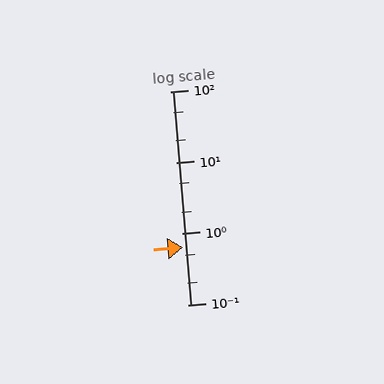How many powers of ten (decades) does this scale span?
The scale spans 3 decades, from 0.1 to 100.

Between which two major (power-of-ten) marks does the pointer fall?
The pointer is between 0.1 and 1.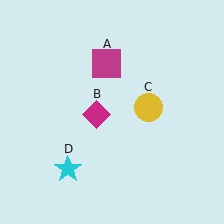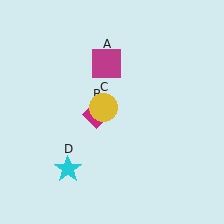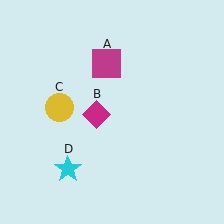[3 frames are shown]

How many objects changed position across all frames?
1 object changed position: yellow circle (object C).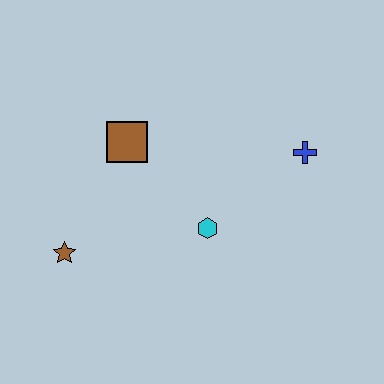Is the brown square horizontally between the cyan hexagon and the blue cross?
No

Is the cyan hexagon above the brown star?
Yes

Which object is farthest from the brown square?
The blue cross is farthest from the brown square.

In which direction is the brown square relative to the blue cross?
The brown square is to the left of the blue cross.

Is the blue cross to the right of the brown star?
Yes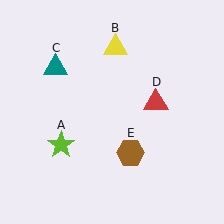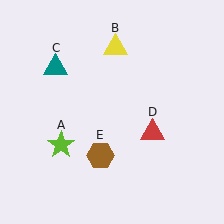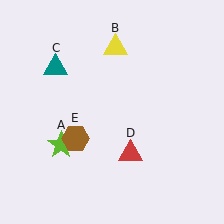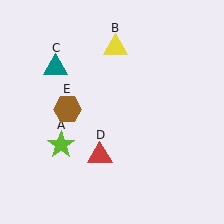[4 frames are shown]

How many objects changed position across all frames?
2 objects changed position: red triangle (object D), brown hexagon (object E).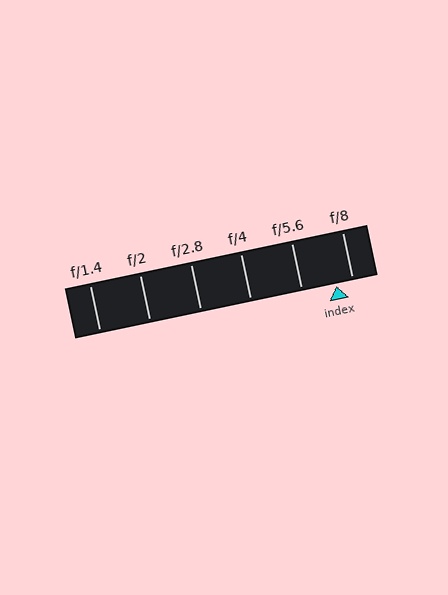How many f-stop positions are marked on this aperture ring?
There are 6 f-stop positions marked.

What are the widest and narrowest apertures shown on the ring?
The widest aperture shown is f/1.4 and the narrowest is f/8.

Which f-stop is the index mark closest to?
The index mark is closest to f/8.